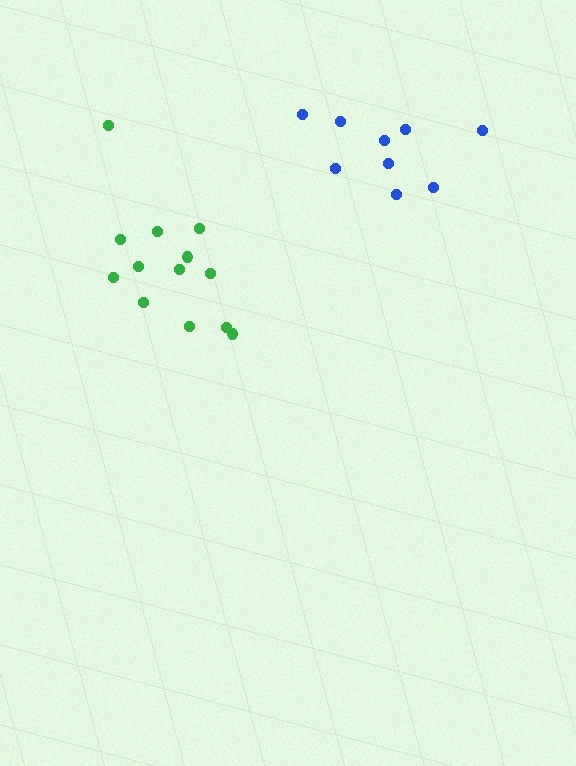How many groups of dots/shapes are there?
There are 2 groups.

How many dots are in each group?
Group 1: 9 dots, Group 2: 13 dots (22 total).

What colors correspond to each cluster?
The clusters are colored: blue, green.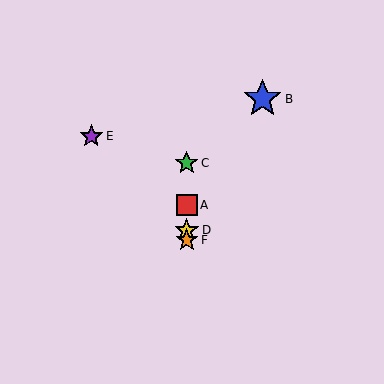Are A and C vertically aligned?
Yes, both are at x≈187.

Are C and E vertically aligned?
No, C is at x≈187 and E is at x≈91.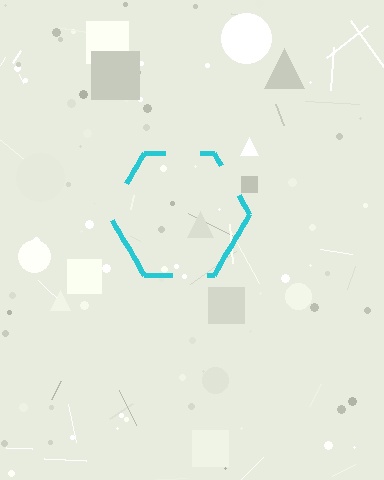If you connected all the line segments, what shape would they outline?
They would outline a hexagon.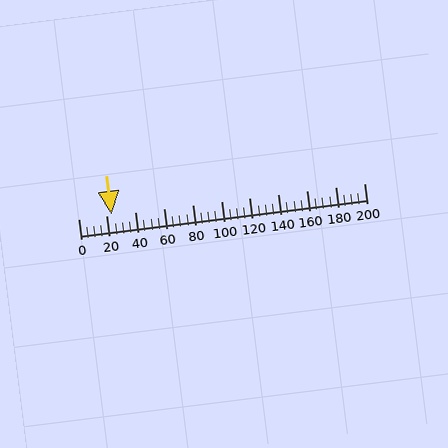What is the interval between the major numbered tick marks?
The major tick marks are spaced 20 units apart.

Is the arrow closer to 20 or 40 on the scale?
The arrow is closer to 20.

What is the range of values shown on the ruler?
The ruler shows values from 0 to 200.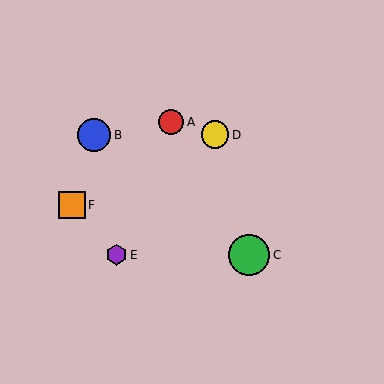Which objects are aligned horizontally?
Objects C, E are aligned horizontally.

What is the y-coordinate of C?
Object C is at y≈255.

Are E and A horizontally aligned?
No, E is at y≈255 and A is at y≈122.